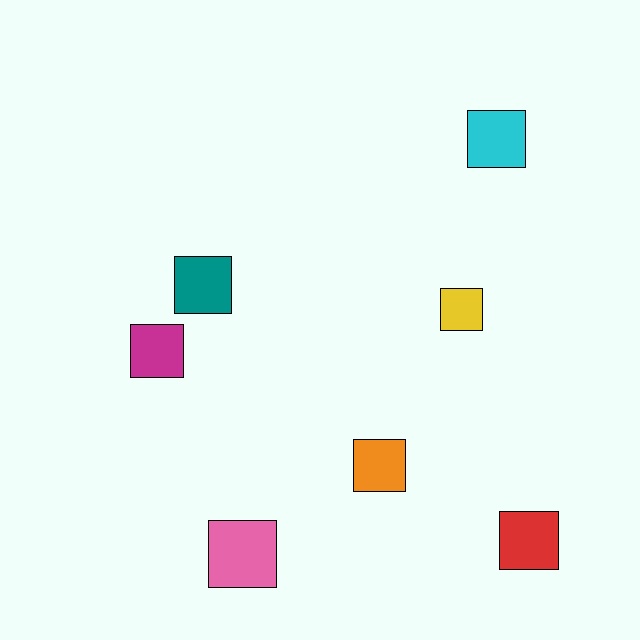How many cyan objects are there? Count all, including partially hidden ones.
There is 1 cyan object.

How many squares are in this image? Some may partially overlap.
There are 7 squares.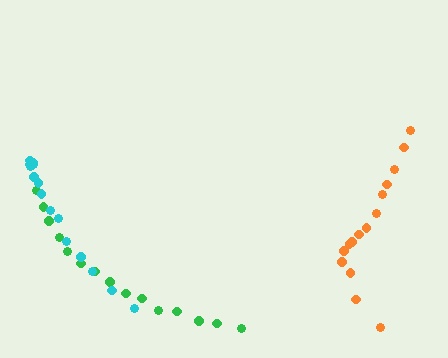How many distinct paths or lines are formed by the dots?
There are 3 distinct paths.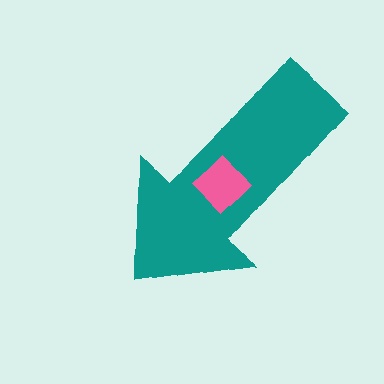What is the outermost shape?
The teal arrow.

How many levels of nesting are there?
2.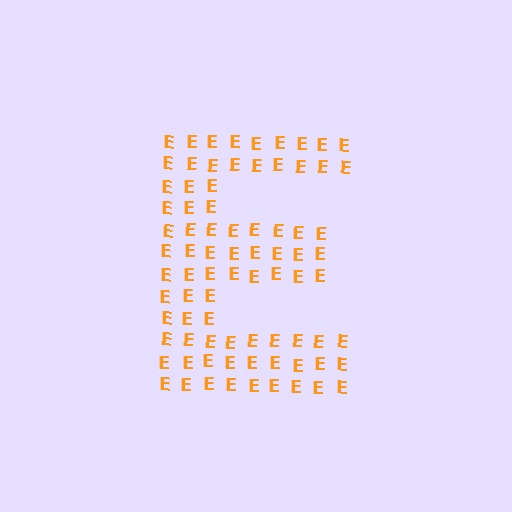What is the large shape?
The large shape is the letter E.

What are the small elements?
The small elements are letter E's.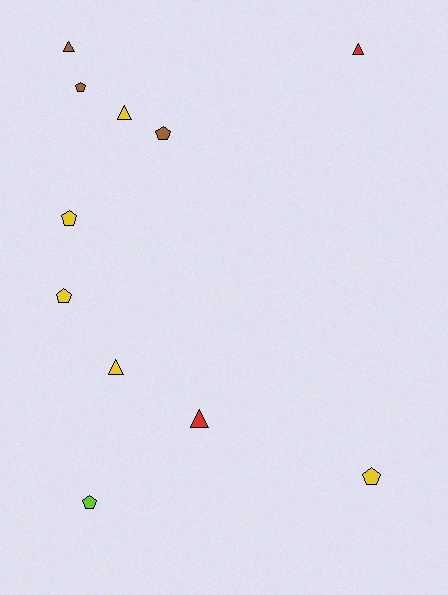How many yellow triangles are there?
There are 2 yellow triangles.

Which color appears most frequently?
Yellow, with 5 objects.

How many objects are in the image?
There are 11 objects.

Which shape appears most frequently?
Pentagon, with 6 objects.